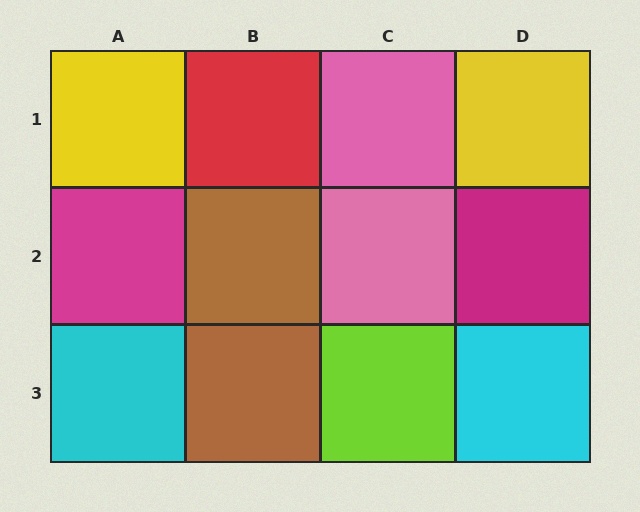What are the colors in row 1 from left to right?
Yellow, red, pink, yellow.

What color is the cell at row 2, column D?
Magenta.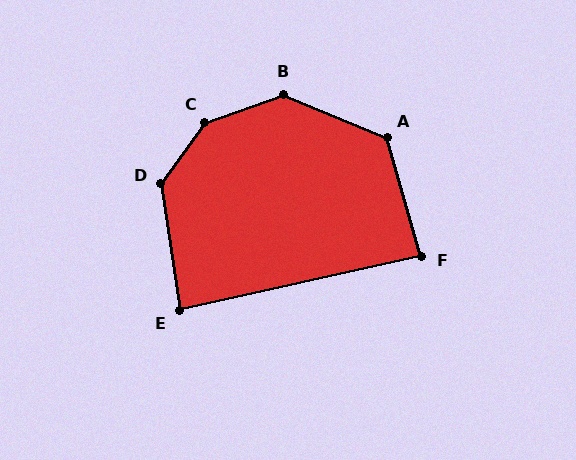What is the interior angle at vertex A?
Approximately 128 degrees (obtuse).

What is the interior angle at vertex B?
Approximately 138 degrees (obtuse).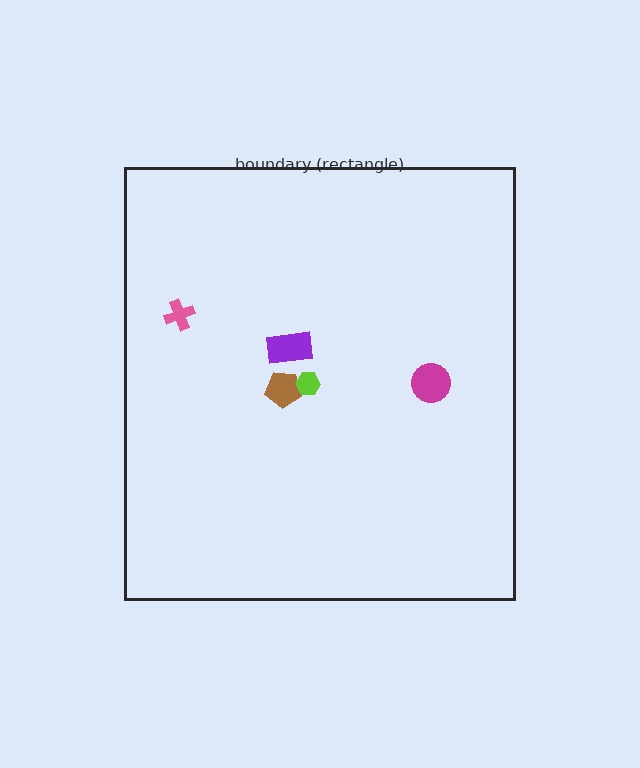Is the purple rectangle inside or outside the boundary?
Inside.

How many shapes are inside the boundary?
5 inside, 0 outside.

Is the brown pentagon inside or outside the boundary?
Inside.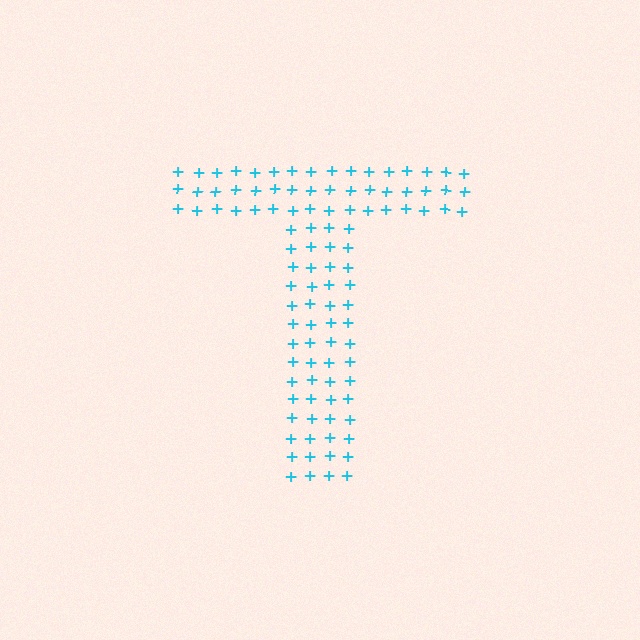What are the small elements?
The small elements are plus signs.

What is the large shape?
The large shape is the letter T.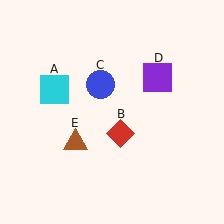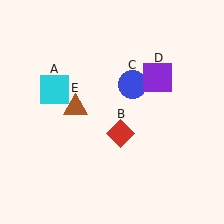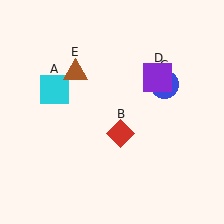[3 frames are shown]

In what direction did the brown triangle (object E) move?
The brown triangle (object E) moved up.